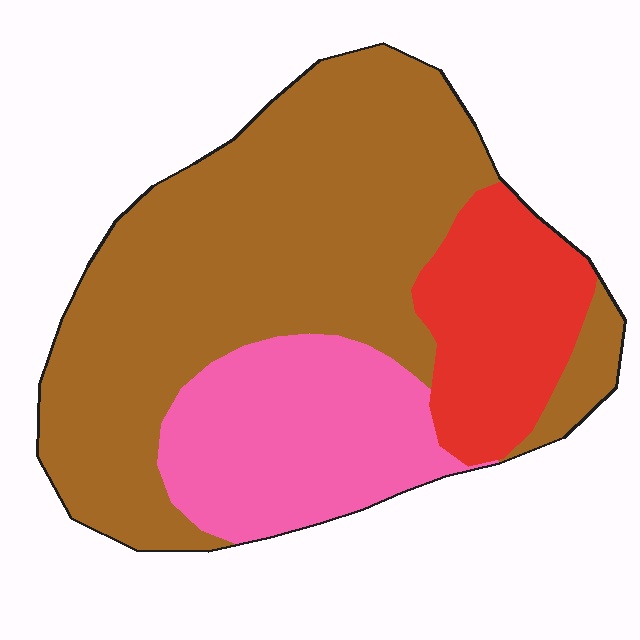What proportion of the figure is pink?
Pink takes up about one quarter (1/4) of the figure.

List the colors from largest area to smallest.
From largest to smallest: brown, pink, red.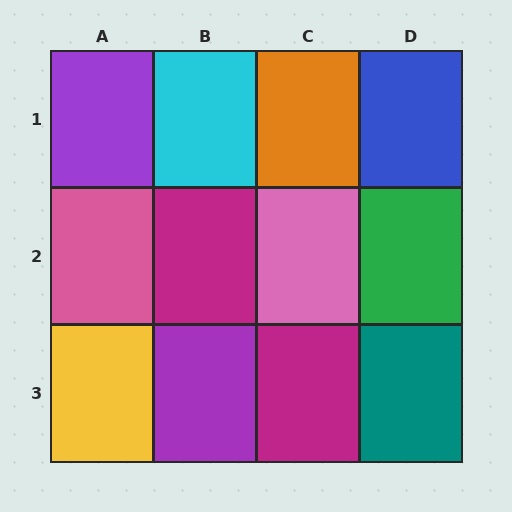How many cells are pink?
2 cells are pink.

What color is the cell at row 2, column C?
Pink.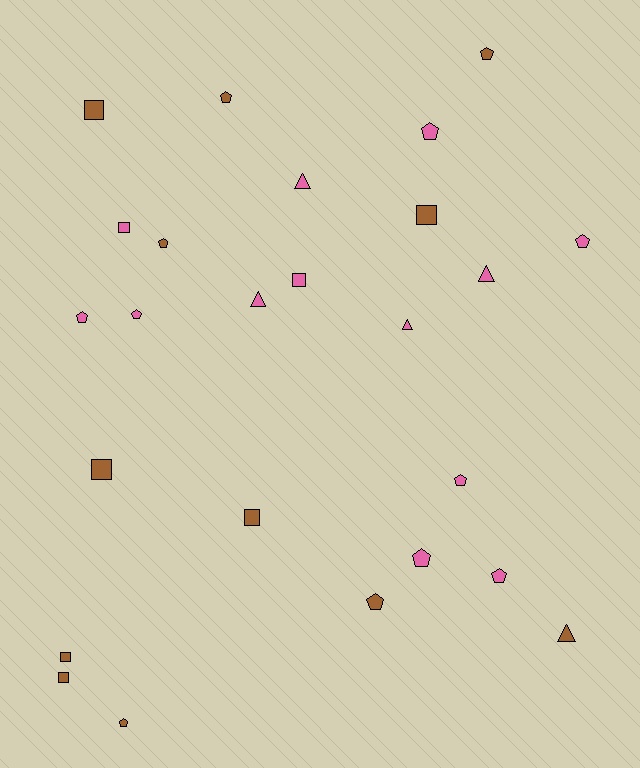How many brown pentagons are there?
There are 5 brown pentagons.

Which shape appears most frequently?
Pentagon, with 12 objects.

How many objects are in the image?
There are 25 objects.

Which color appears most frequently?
Pink, with 13 objects.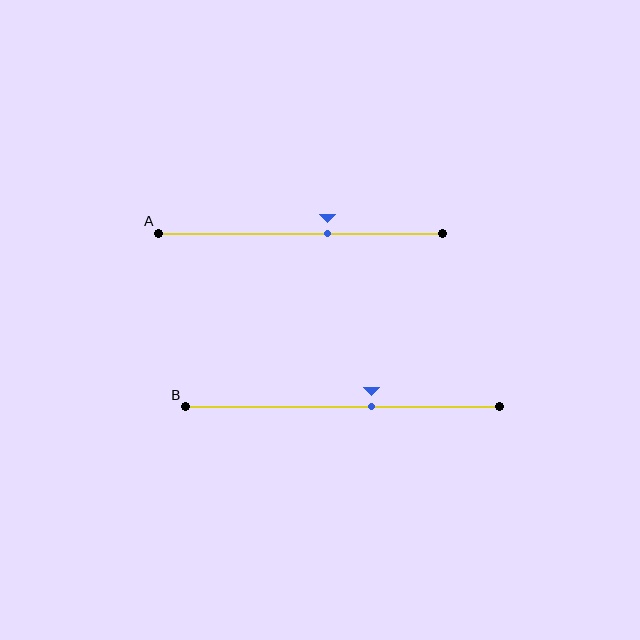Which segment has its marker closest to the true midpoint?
Segment B has its marker closest to the true midpoint.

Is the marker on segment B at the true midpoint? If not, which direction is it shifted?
No, the marker on segment B is shifted to the right by about 9% of the segment length.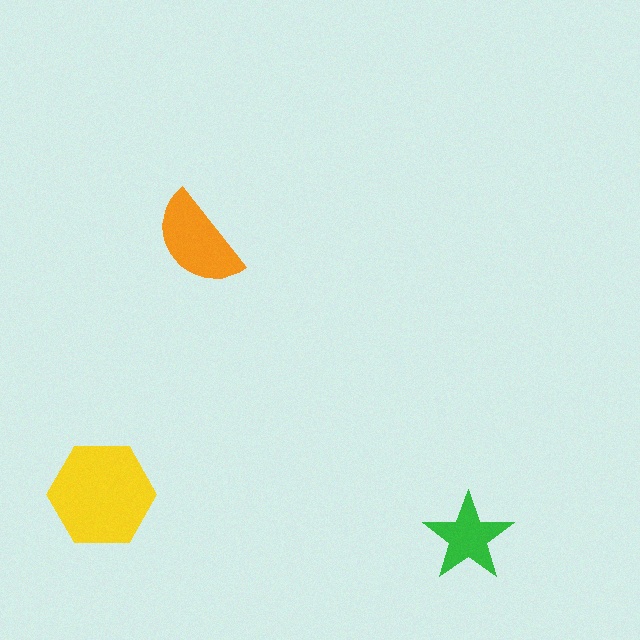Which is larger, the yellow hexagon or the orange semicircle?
The yellow hexagon.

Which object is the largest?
The yellow hexagon.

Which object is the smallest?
The green star.